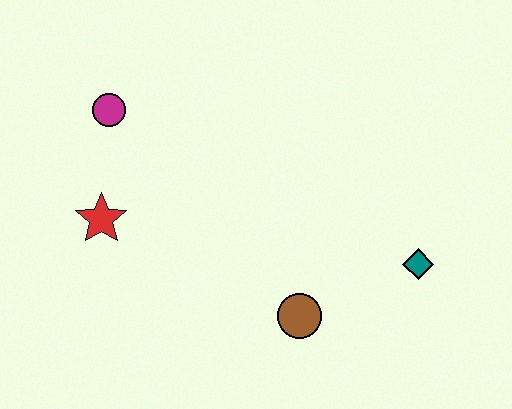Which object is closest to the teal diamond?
The brown circle is closest to the teal diamond.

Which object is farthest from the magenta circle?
The teal diamond is farthest from the magenta circle.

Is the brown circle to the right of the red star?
Yes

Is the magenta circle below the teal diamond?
No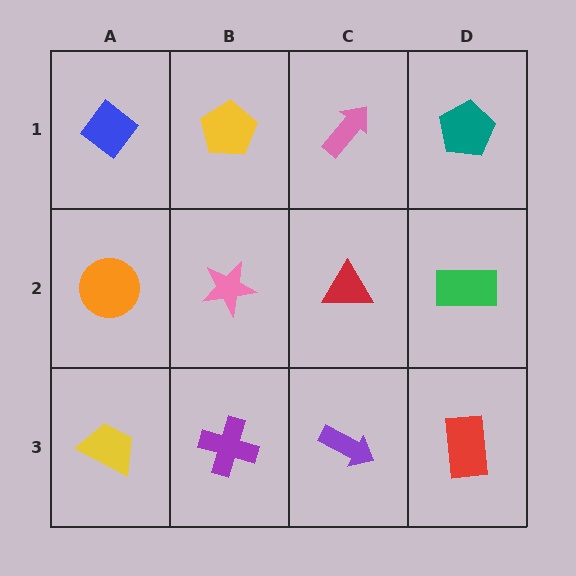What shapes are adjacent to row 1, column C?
A red triangle (row 2, column C), a yellow pentagon (row 1, column B), a teal pentagon (row 1, column D).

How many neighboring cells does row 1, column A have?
2.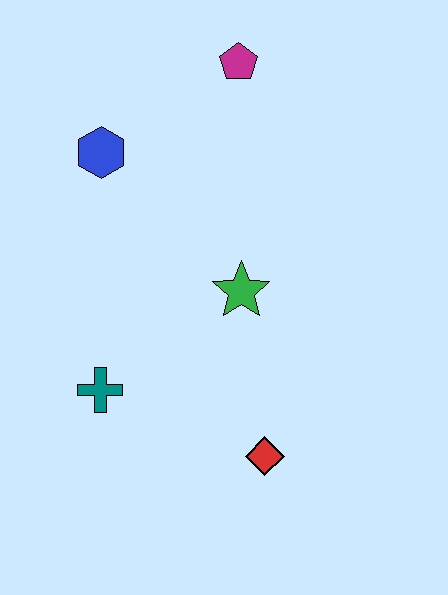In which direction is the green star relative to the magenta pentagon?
The green star is below the magenta pentagon.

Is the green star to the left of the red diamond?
Yes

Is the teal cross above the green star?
No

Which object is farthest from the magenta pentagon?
The red diamond is farthest from the magenta pentagon.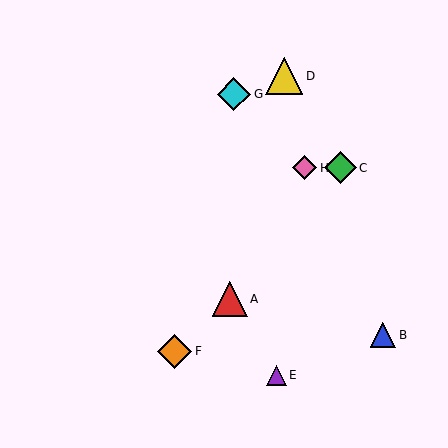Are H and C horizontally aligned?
Yes, both are at y≈168.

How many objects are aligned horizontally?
2 objects (C, H) are aligned horizontally.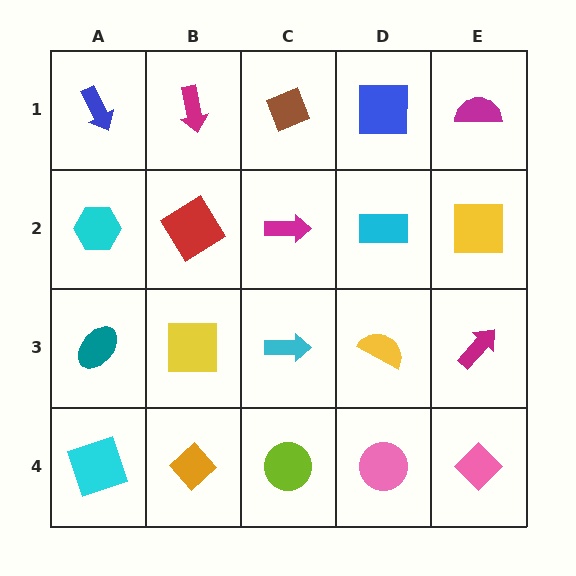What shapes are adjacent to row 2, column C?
A brown diamond (row 1, column C), a cyan arrow (row 3, column C), a red diamond (row 2, column B), a cyan rectangle (row 2, column D).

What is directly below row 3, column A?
A cyan square.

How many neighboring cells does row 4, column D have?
3.